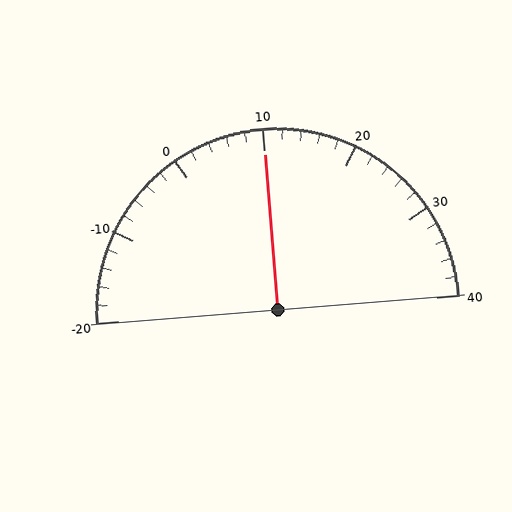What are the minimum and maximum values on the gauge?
The gauge ranges from -20 to 40.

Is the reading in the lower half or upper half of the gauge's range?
The reading is in the upper half of the range (-20 to 40).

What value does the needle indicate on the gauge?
The needle indicates approximately 10.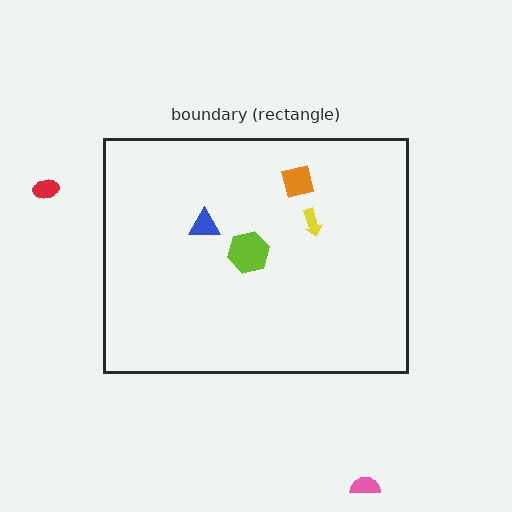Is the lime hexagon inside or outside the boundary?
Inside.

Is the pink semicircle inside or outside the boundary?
Outside.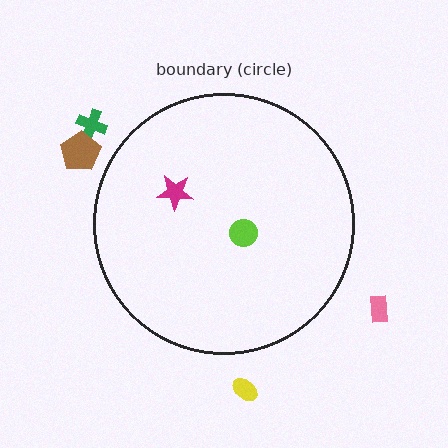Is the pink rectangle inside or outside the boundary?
Outside.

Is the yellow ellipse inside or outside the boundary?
Outside.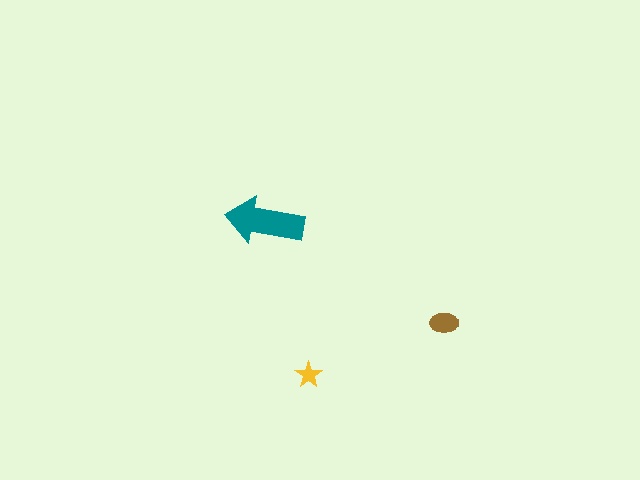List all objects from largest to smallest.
The teal arrow, the brown ellipse, the yellow star.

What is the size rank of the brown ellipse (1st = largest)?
2nd.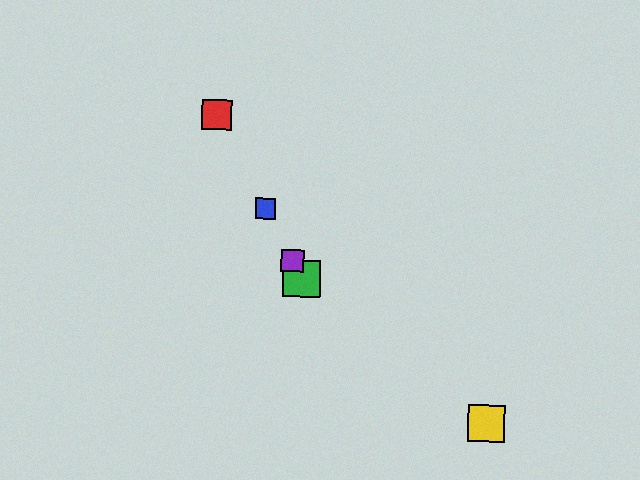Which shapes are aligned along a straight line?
The red square, the blue square, the green square, the purple square are aligned along a straight line.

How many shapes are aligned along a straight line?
4 shapes (the red square, the blue square, the green square, the purple square) are aligned along a straight line.